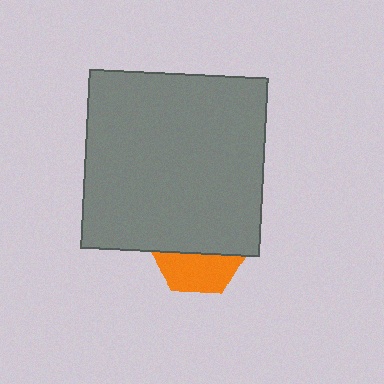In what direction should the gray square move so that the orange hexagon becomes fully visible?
The gray square should move up. That is the shortest direction to clear the overlap and leave the orange hexagon fully visible.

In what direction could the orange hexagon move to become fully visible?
The orange hexagon could move down. That would shift it out from behind the gray square entirely.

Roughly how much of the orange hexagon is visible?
A small part of it is visible (roughly 41%).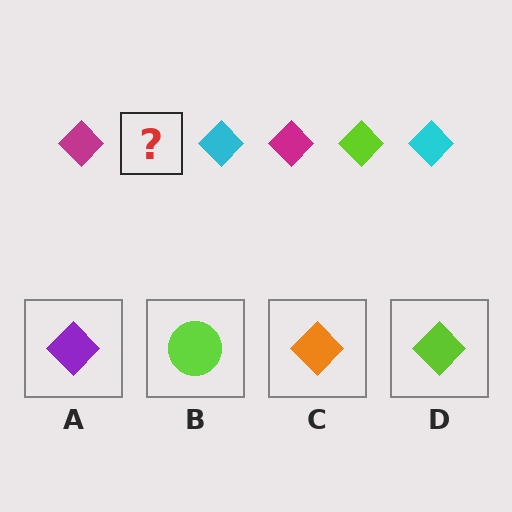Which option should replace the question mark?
Option D.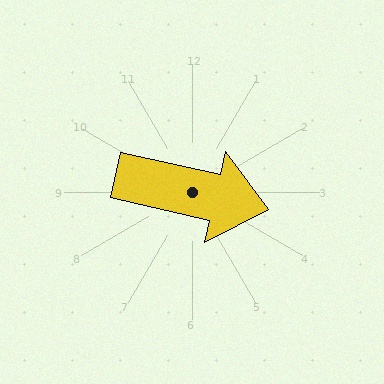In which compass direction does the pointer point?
East.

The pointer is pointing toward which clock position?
Roughly 3 o'clock.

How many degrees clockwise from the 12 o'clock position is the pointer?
Approximately 103 degrees.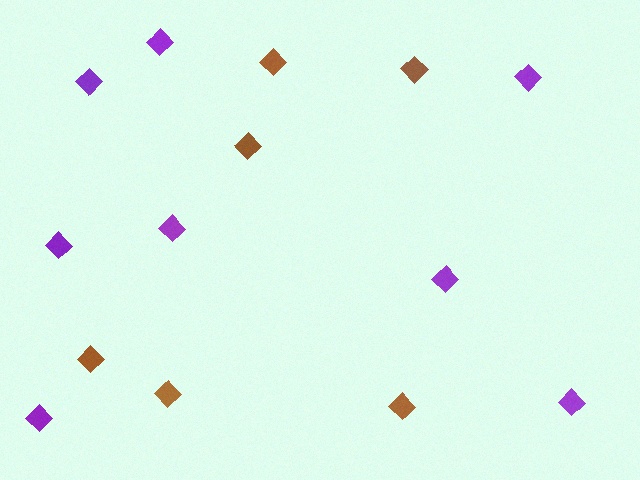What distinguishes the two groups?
There are 2 groups: one group of brown diamonds (6) and one group of purple diamonds (8).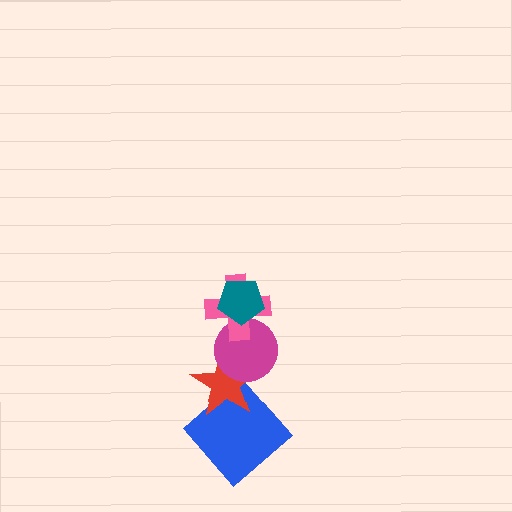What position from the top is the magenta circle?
The magenta circle is 3rd from the top.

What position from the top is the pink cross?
The pink cross is 2nd from the top.